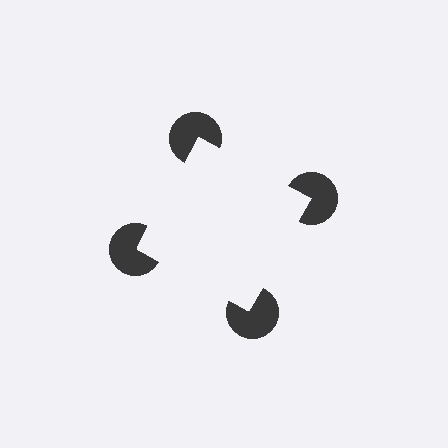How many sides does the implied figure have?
4 sides.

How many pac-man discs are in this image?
There are 4 — one at each vertex of the illusory square.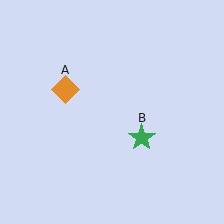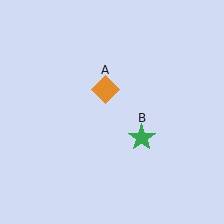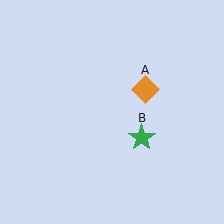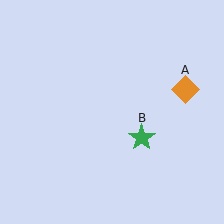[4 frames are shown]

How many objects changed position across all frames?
1 object changed position: orange diamond (object A).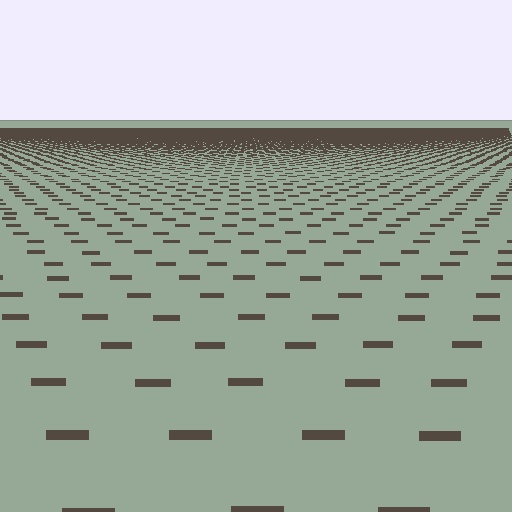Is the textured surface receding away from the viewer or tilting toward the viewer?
The surface is receding away from the viewer. Texture elements get smaller and denser toward the top.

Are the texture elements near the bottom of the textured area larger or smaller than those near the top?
Larger. Near the bottom, elements are closer to the viewer and appear at a bigger on-screen size.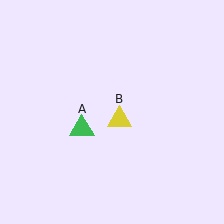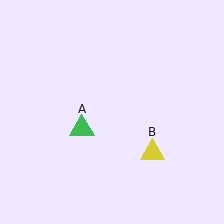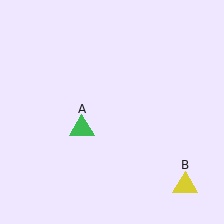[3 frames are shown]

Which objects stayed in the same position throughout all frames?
Green triangle (object A) remained stationary.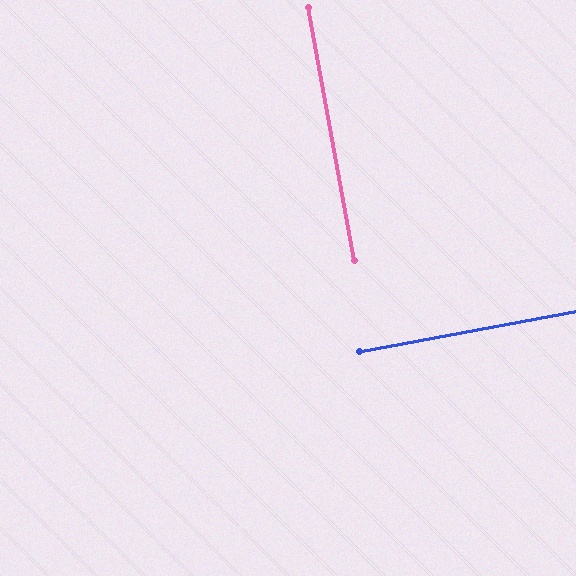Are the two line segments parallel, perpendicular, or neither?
Perpendicular — they meet at approximately 90°.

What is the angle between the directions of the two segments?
Approximately 90 degrees.